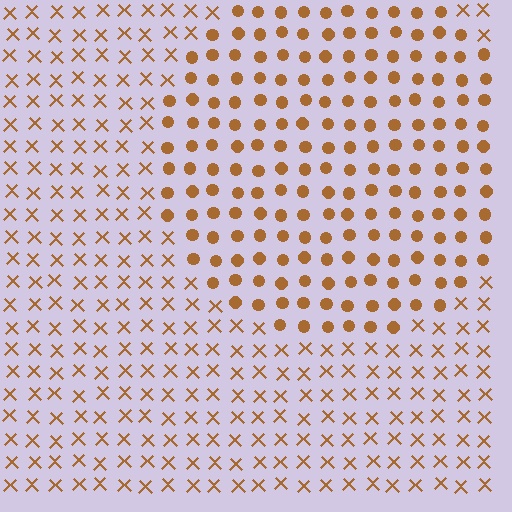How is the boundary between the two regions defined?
The boundary is defined by a change in element shape: circles inside vs. X marks outside. All elements share the same color and spacing.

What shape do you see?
I see a circle.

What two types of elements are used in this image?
The image uses circles inside the circle region and X marks outside it.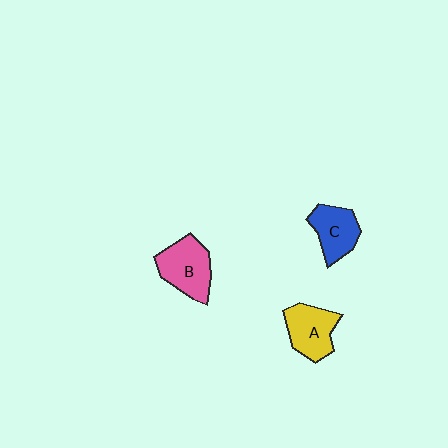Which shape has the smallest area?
Shape C (blue).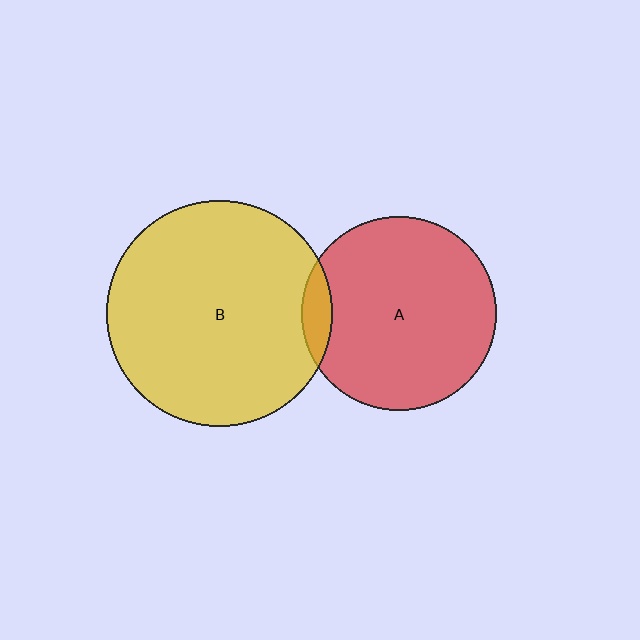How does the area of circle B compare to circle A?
Approximately 1.4 times.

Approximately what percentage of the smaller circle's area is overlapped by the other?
Approximately 10%.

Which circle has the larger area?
Circle B (yellow).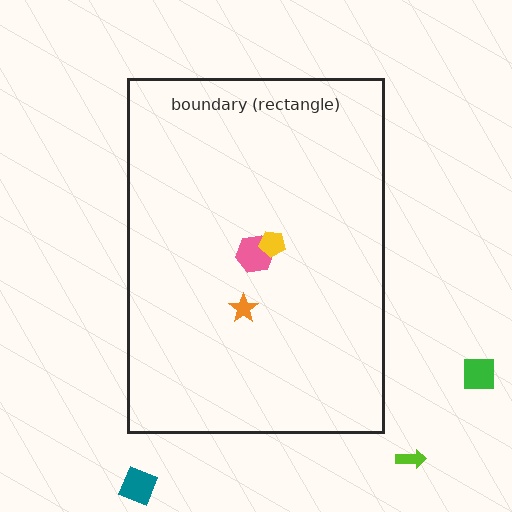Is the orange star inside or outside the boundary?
Inside.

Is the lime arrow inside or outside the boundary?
Outside.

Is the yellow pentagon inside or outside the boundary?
Inside.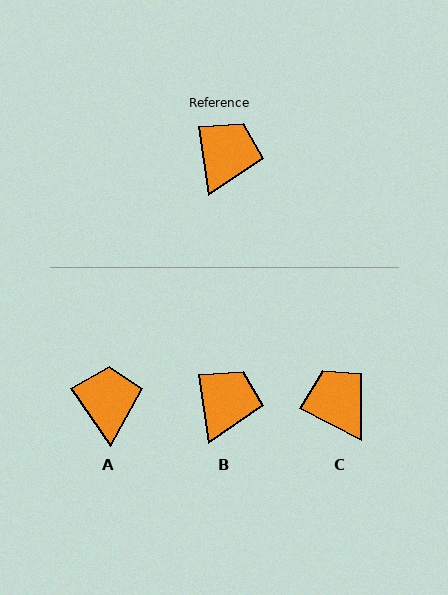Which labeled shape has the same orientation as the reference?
B.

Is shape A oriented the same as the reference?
No, it is off by about 27 degrees.